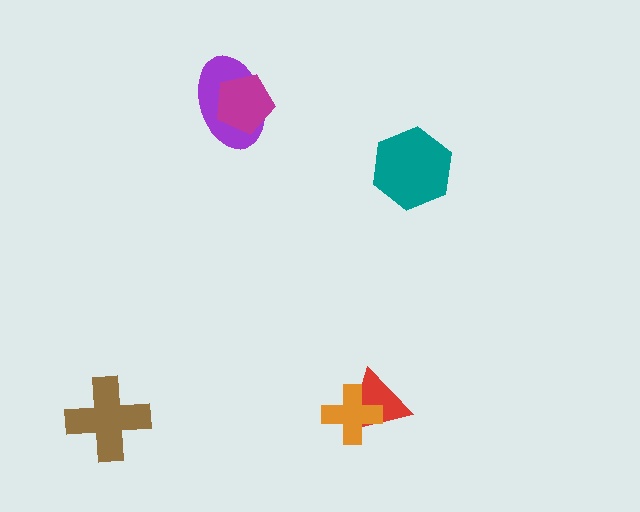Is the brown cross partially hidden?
No, no other shape covers it.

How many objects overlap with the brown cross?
0 objects overlap with the brown cross.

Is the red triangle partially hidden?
Yes, it is partially covered by another shape.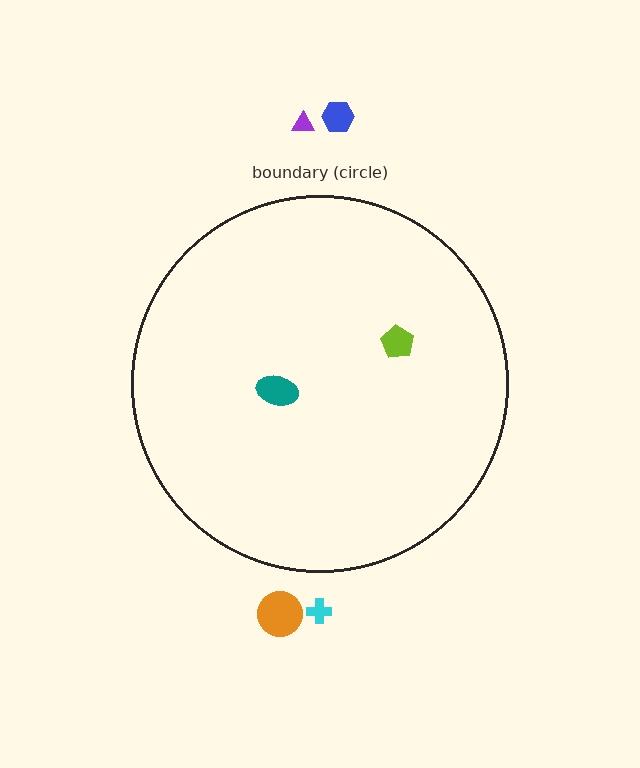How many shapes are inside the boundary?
2 inside, 4 outside.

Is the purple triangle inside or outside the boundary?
Outside.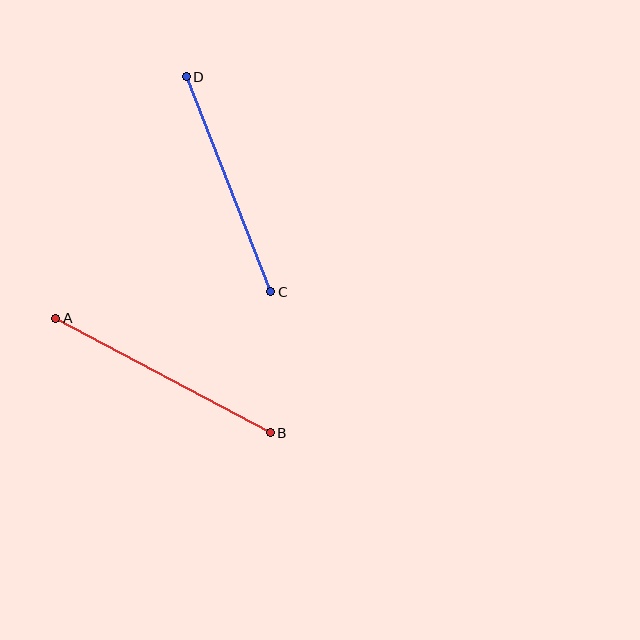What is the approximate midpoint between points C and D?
The midpoint is at approximately (228, 184) pixels.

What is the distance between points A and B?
The distance is approximately 243 pixels.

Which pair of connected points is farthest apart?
Points A and B are farthest apart.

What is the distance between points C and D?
The distance is approximately 231 pixels.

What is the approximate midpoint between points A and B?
The midpoint is at approximately (163, 376) pixels.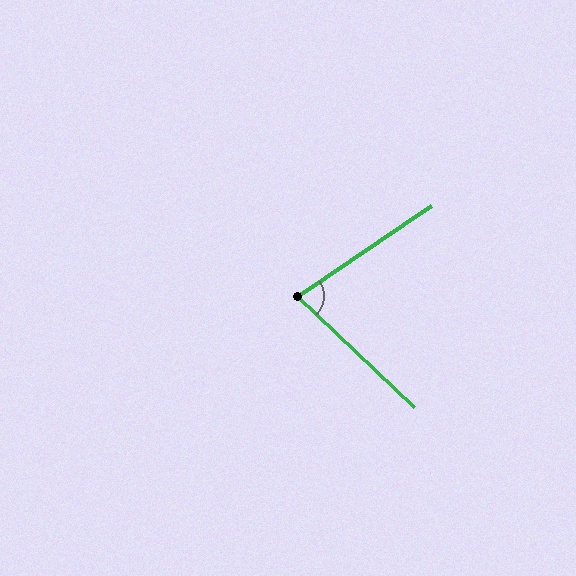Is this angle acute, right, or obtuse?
It is acute.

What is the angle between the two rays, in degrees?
Approximately 78 degrees.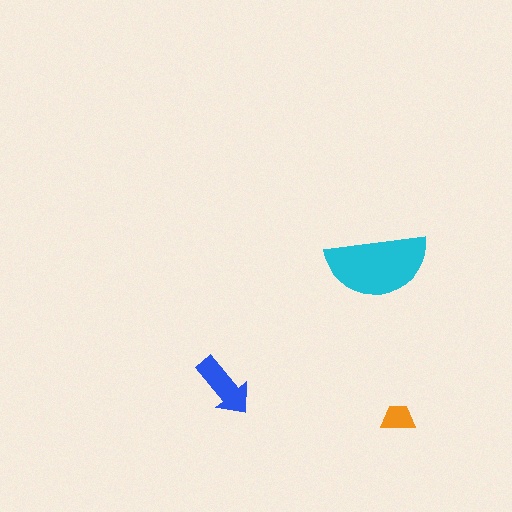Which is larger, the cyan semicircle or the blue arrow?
The cyan semicircle.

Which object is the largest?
The cyan semicircle.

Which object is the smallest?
The orange trapezoid.